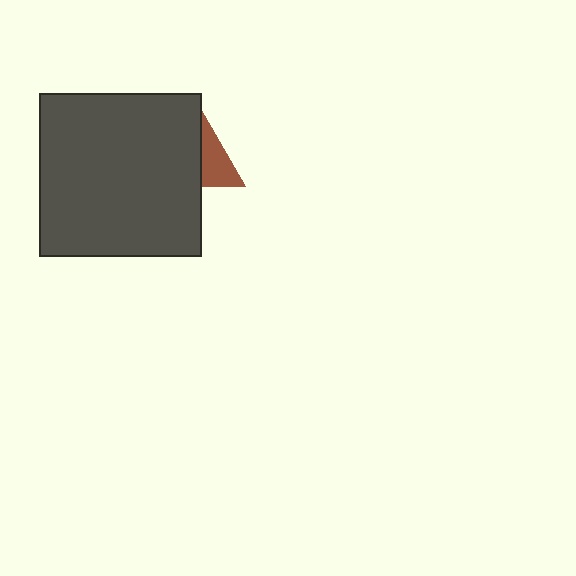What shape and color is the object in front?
The object in front is a dark gray square.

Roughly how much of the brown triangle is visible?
About half of it is visible (roughly 48%).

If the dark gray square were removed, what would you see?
You would see the complete brown triangle.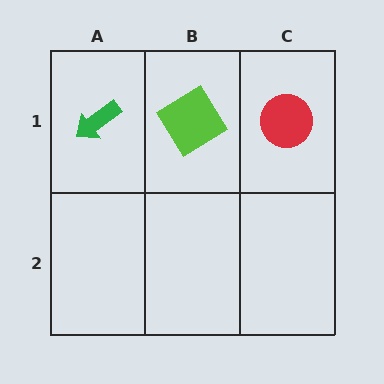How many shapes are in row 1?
3 shapes.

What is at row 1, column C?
A red circle.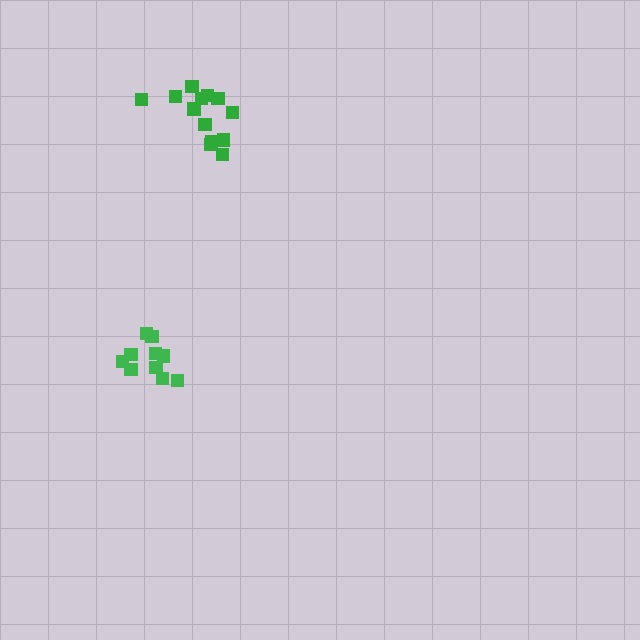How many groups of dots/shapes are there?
There are 2 groups.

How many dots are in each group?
Group 1: 13 dots, Group 2: 10 dots (23 total).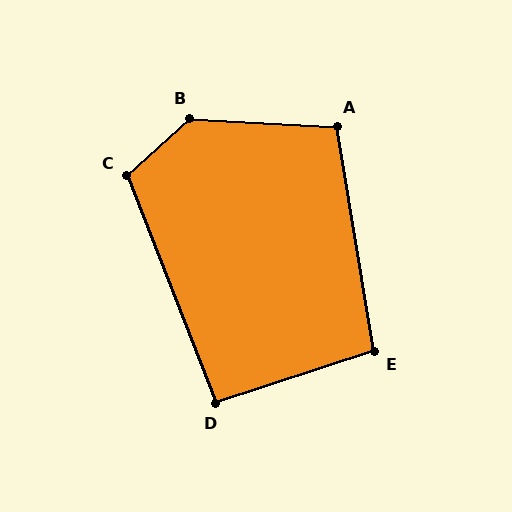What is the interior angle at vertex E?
Approximately 98 degrees (obtuse).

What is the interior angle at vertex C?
Approximately 111 degrees (obtuse).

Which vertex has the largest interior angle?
B, at approximately 135 degrees.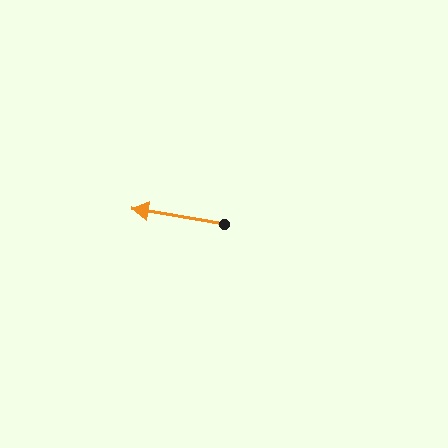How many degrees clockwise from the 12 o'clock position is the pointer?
Approximately 280 degrees.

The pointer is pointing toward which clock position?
Roughly 9 o'clock.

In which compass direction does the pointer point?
West.